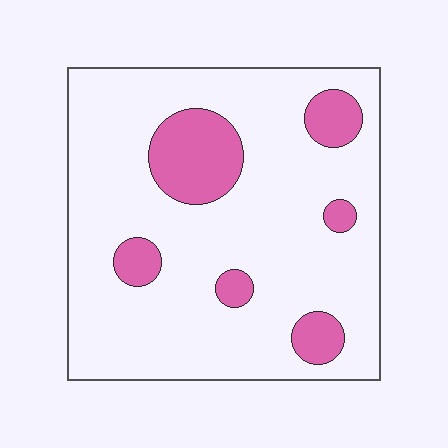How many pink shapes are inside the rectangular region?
6.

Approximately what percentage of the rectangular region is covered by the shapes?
Approximately 15%.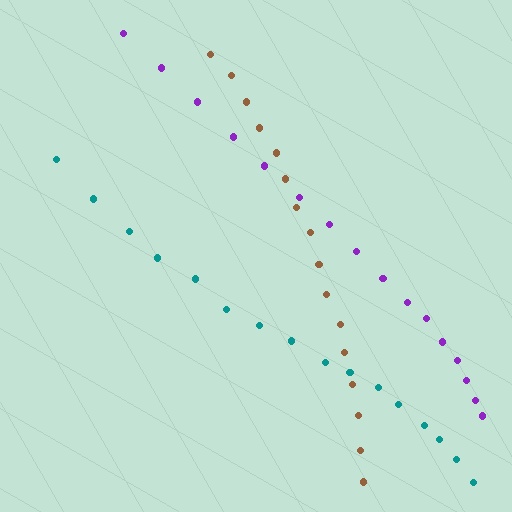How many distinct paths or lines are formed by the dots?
There are 3 distinct paths.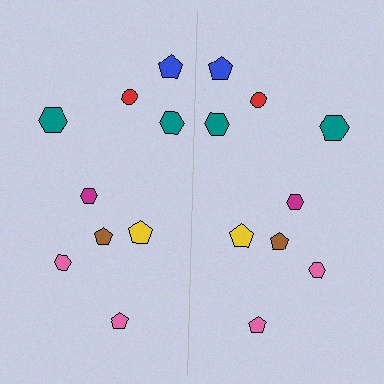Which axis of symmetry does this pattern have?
The pattern has a vertical axis of symmetry running through the center of the image.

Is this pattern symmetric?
Yes, this pattern has bilateral (reflection) symmetry.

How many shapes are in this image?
There are 18 shapes in this image.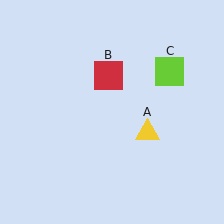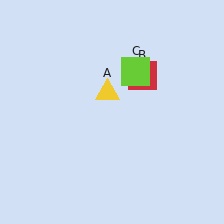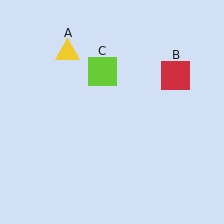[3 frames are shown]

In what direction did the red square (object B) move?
The red square (object B) moved right.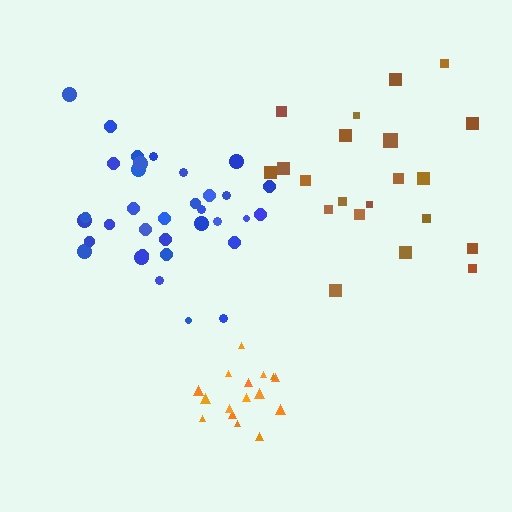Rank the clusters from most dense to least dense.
orange, blue, brown.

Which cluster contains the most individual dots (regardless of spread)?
Blue (34).